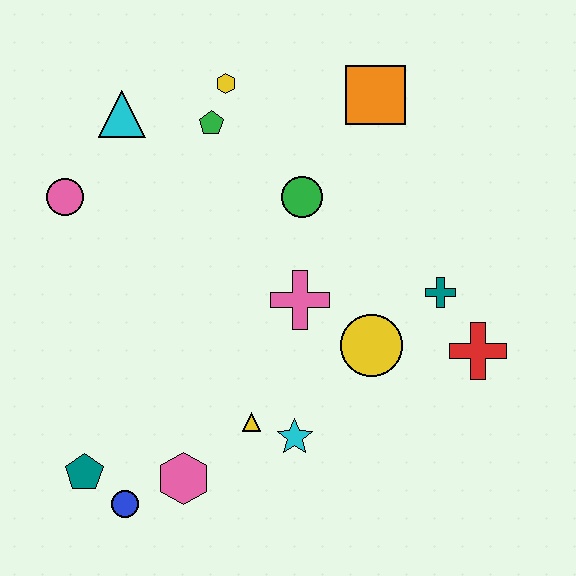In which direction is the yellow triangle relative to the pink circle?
The yellow triangle is below the pink circle.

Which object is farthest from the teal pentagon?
The orange square is farthest from the teal pentagon.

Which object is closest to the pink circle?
The cyan triangle is closest to the pink circle.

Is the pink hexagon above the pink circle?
No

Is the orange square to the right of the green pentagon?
Yes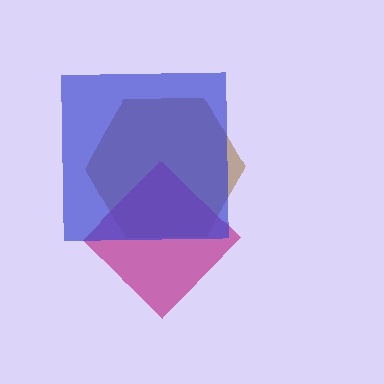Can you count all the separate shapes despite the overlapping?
Yes, there are 3 separate shapes.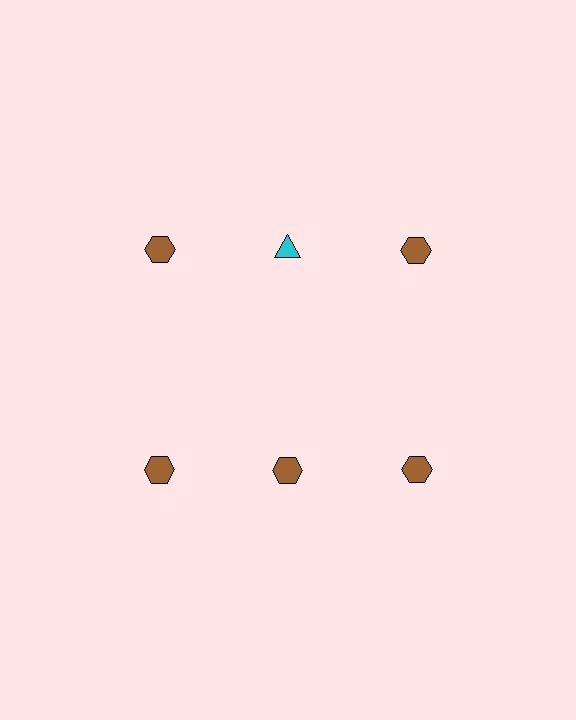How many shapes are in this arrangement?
There are 6 shapes arranged in a grid pattern.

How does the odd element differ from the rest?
It differs in both color (cyan instead of brown) and shape (triangle instead of hexagon).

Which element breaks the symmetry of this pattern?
The cyan triangle in the top row, second from left column breaks the symmetry. All other shapes are brown hexagons.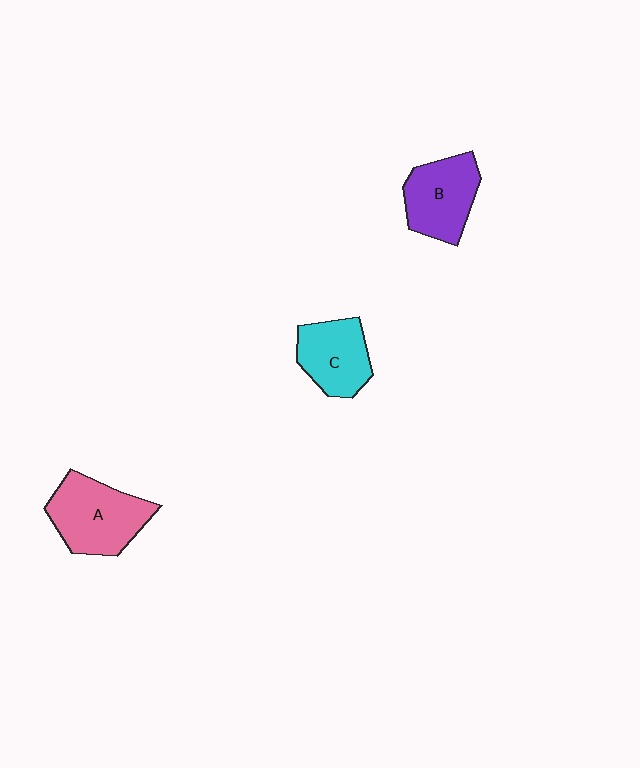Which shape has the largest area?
Shape A (pink).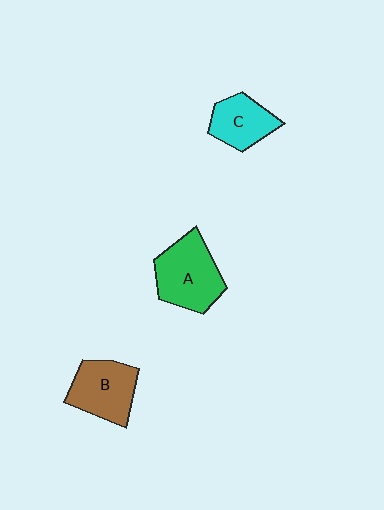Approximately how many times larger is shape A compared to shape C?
Approximately 1.5 times.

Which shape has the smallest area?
Shape C (cyan).